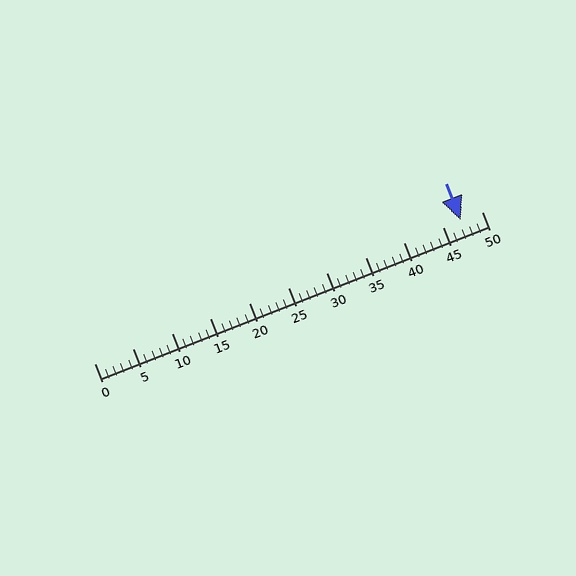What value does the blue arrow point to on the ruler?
The blue arrow points to approximately 47.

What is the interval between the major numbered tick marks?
The major tick marks are spaced 5 units apart.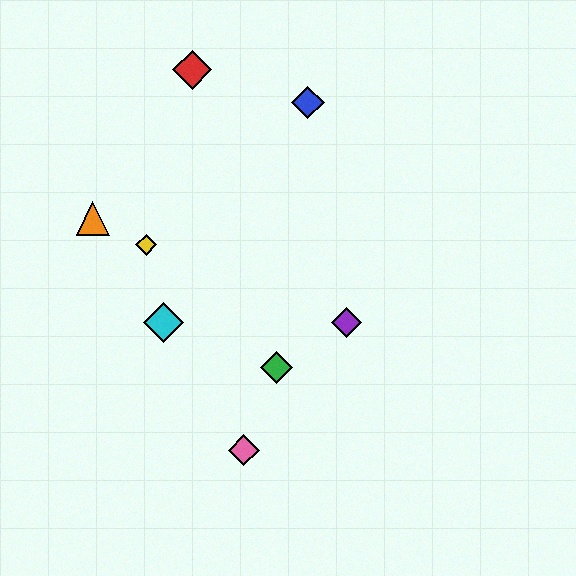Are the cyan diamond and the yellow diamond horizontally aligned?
No, the cyan diamond is at y≈322 and the yellow diamond is at y≈245.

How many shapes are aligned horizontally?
2 shapes (the purple diamond, the cyan diamond) are aligned horizontally.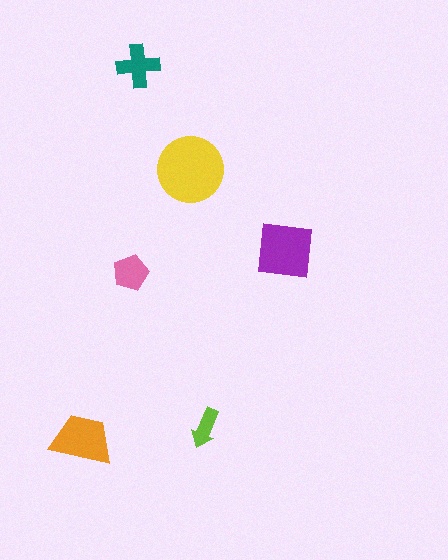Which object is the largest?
The yellow circle.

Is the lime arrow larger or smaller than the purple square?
Smaller.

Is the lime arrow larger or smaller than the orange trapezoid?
Smaller.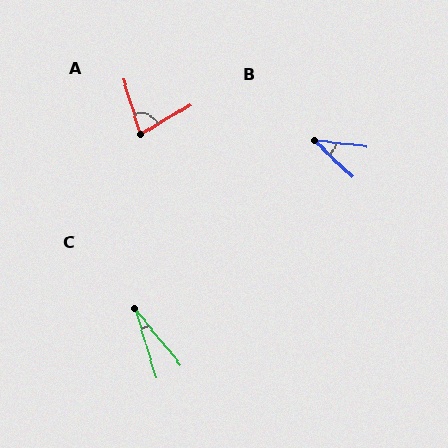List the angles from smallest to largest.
C (22°), B (37°), A (76°).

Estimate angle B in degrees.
Approximately 37 degrees.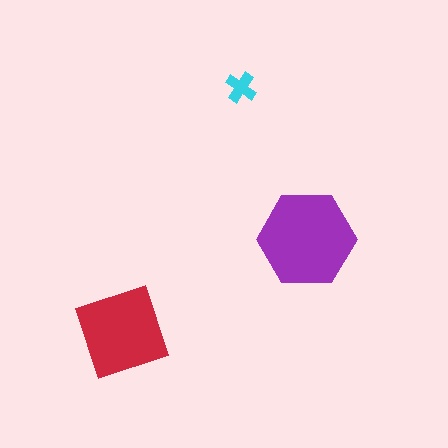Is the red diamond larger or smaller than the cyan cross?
Larger.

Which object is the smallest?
The cyan cross.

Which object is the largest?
The purple hexagon.